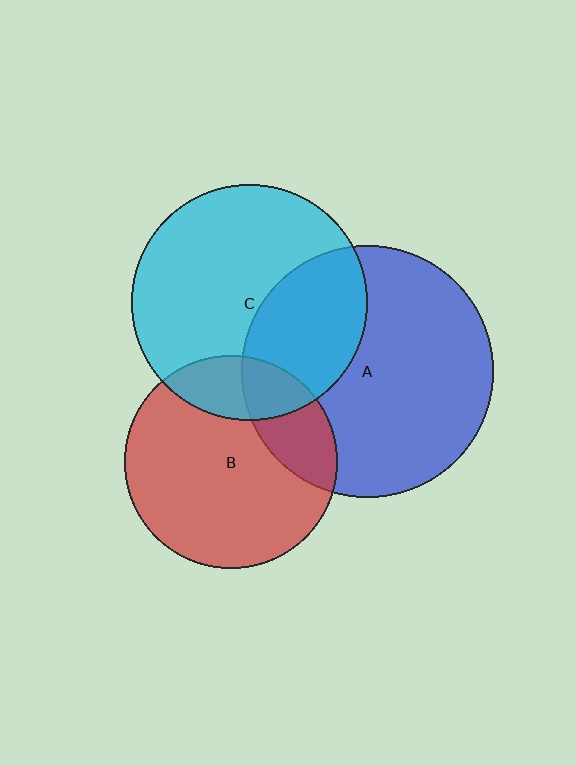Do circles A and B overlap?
Yes.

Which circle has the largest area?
Circle A (blue).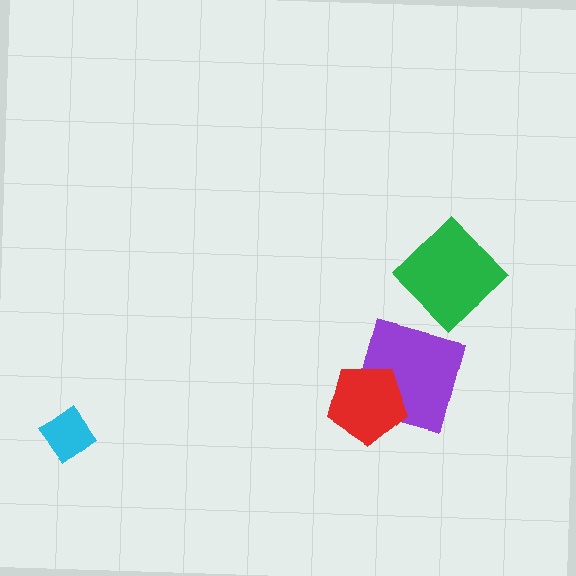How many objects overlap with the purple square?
1 object overlaps with the purple square.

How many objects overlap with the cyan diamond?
0 objects overlap with the cyan diamond.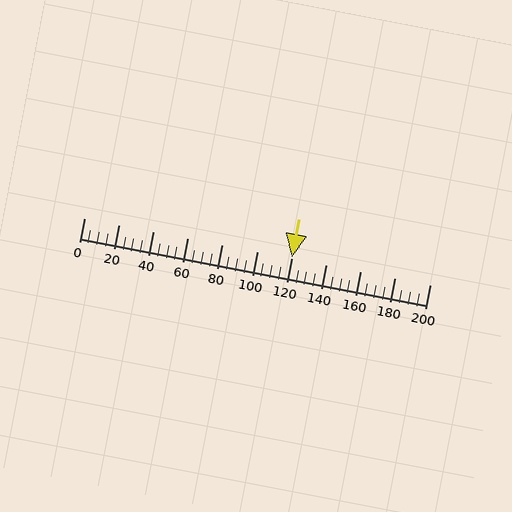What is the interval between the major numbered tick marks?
The major tick marks are spaced 20 units apart.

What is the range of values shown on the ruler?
The ruler shows values from 0 to 200.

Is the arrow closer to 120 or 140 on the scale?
The arrow is closer to 120.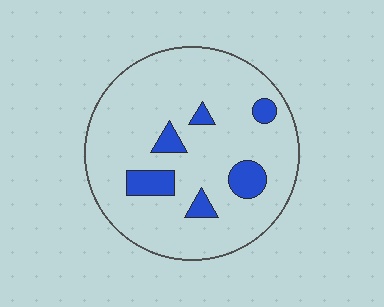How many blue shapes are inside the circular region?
6.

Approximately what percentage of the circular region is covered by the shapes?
Approximately 10%.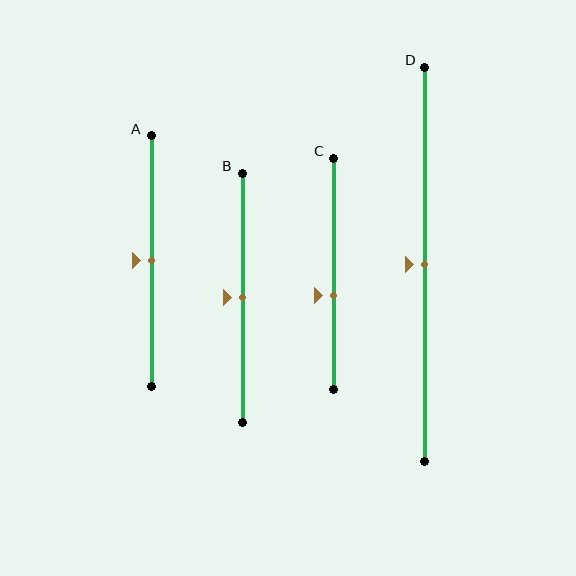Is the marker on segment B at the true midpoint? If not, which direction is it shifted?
Yes, the marker on segment B is at the true midpoint.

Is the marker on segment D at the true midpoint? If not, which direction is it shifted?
Yes, the marker on segment D is at the true midpoint.